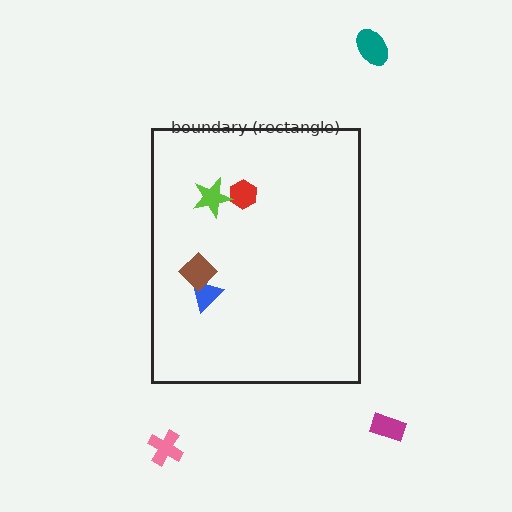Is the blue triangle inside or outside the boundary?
Inside.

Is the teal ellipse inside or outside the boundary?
Outside.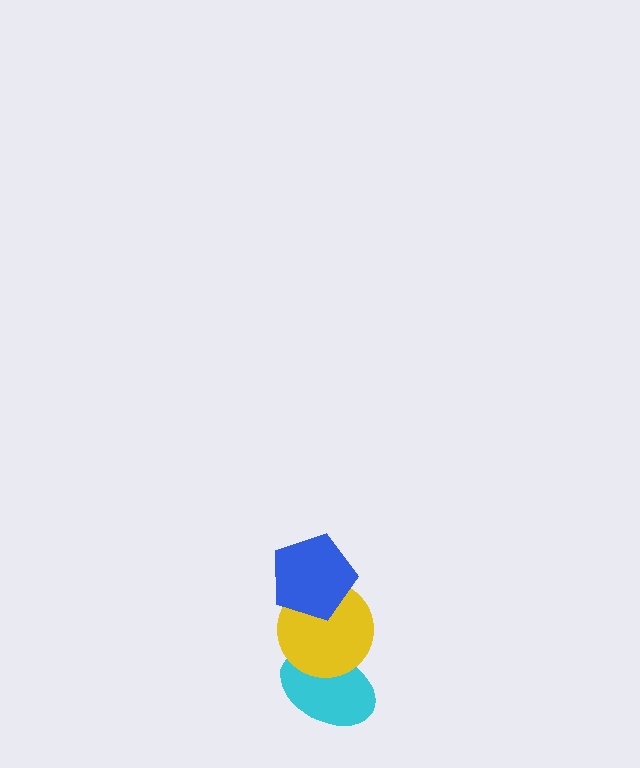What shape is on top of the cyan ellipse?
The yellow circle is on top of the cyan ellipse.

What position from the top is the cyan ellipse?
The cyan ellipse is 3rd from the top.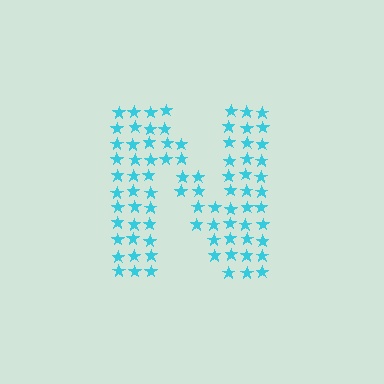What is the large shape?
The large shape is the letter N.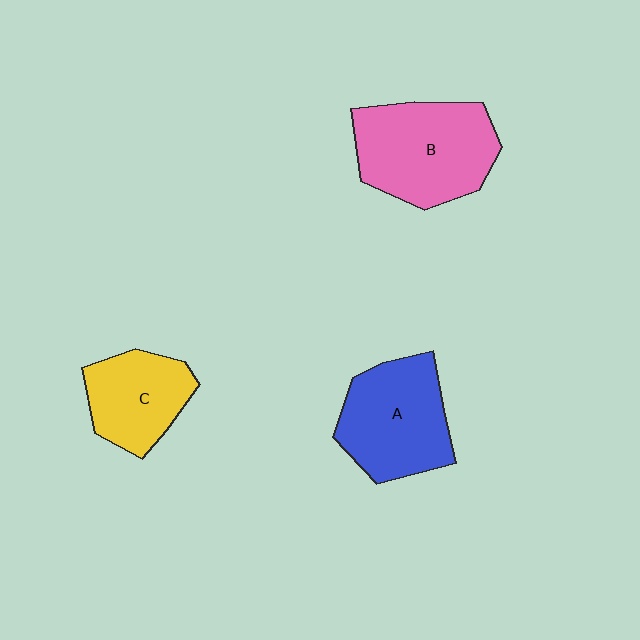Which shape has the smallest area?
Shape C (yellow).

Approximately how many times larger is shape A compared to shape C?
Approximately 1.3 times.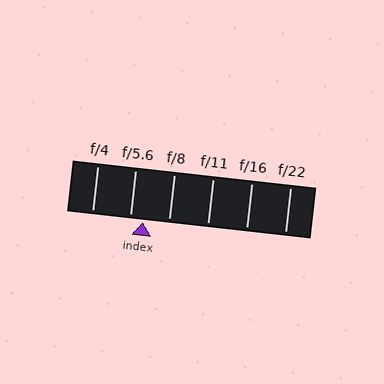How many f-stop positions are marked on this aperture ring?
There are 6 f-stop positions marked.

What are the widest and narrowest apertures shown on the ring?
The widest aperture shown is f/4 and the narrowest is f/22.